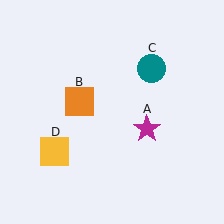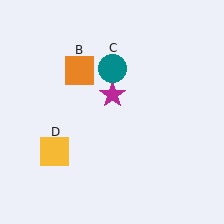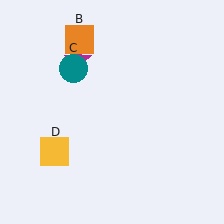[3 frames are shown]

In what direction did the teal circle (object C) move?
The teal circle (object C) moved left.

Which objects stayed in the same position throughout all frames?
Yellow square (object D) remained stationary.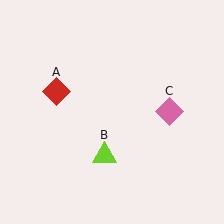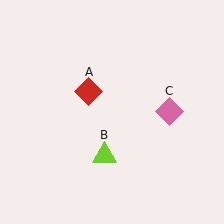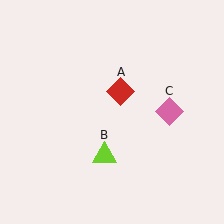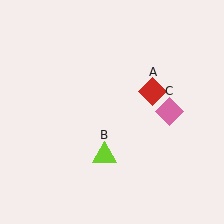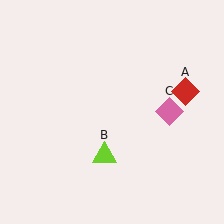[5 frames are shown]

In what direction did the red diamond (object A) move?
The red diamond (object A) moved right.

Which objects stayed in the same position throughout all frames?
Lime triangle (object B) and pink diamond (object C) remained stationary.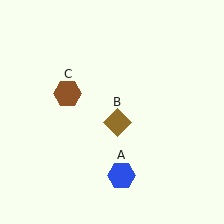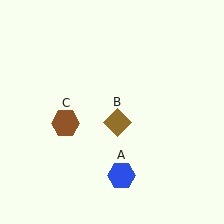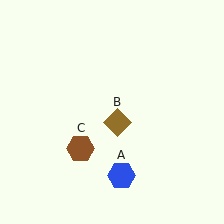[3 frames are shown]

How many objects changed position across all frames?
1 object changed position: brown hexagon (object C).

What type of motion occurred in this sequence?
The brown hexagon (object C) rotated counterclockwise around the center of the scene.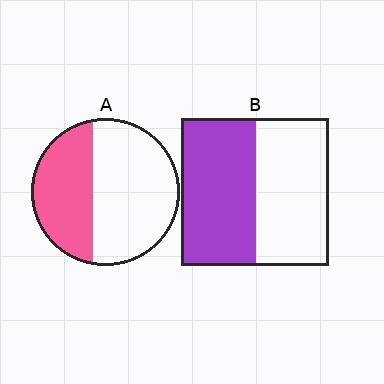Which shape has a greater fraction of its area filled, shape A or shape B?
Shape B.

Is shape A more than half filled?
No.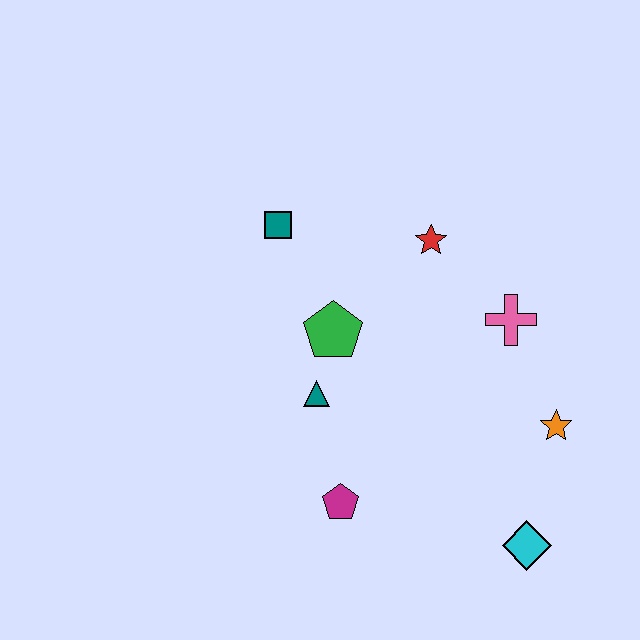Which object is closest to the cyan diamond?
The orange star is closest to the cyan diamond.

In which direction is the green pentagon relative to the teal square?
The green pentagon is below the teal square.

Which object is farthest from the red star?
The cyan diamond is farthest from the red star.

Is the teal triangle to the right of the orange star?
No